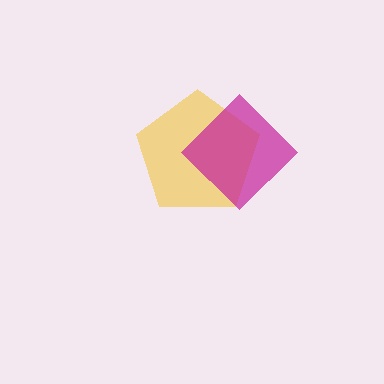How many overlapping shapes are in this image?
There are 2 overlapping shapes in the image.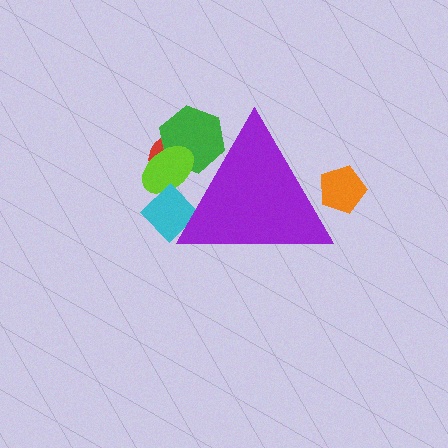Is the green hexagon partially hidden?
Yes, the green hexagon is partially hidden behind the purple triangle.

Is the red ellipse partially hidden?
Yes, the red ellipse is partially hidden behind the purple triangle.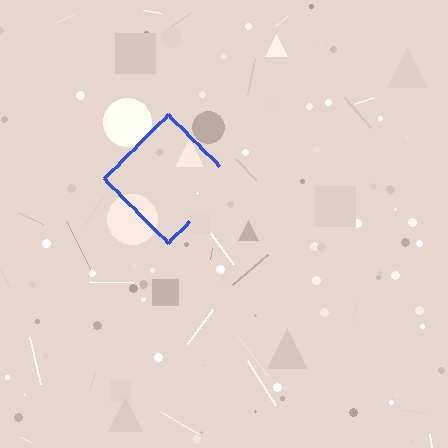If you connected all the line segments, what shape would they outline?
They would outline a diamond.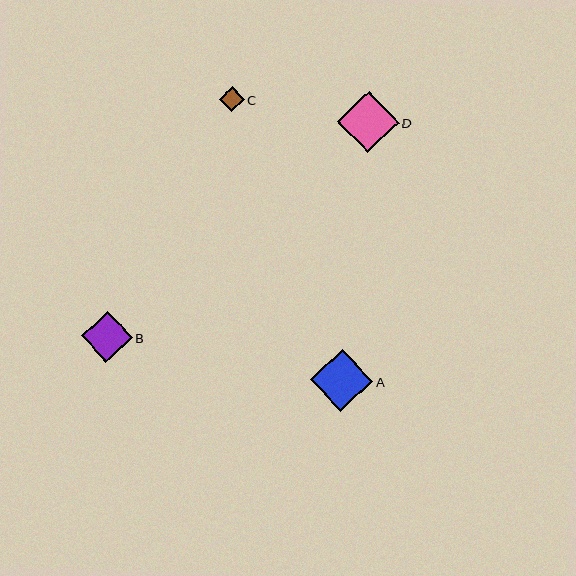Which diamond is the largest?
Diamond A is the largest with a size of approximately 62 pixels.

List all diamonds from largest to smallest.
From largest to smallest: A, D, B, C.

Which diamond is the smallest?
Diamond C is the smallest with a size of approximately 24 pixels.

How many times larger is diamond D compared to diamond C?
Diamond D is approximately 2.5 times the size of diamond C.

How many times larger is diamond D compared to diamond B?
Diamond D is approximately 1.2 times the size of diamond B.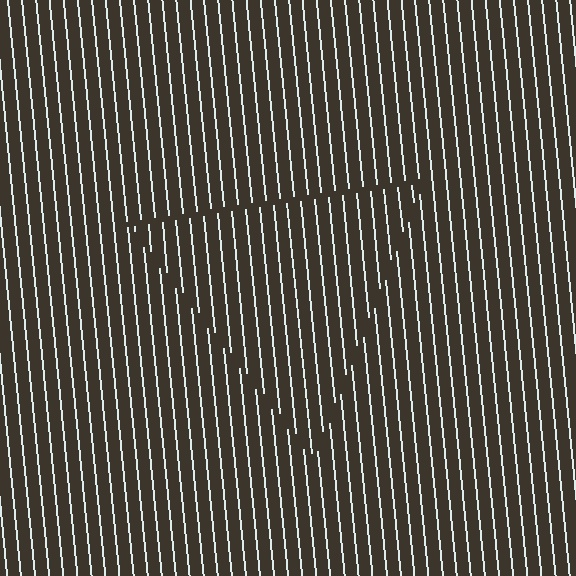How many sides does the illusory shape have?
3 sides — the line-ends trace a triangle.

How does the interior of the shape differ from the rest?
The interior of the shape contains the same grating, shifted by half a period — the contour is defined by the phase discontinuity where line-ends from the inner and outer gratings abut.